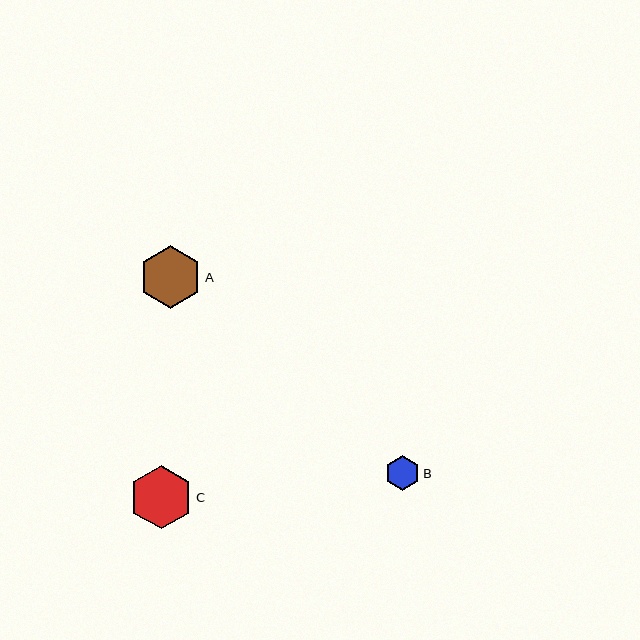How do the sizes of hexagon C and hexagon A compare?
Hexagon C and hexagon A are approximately the same size.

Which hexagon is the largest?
Hexagon C is the largest with a size of approximately 64 pixels.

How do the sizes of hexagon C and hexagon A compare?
Hexagon C and hexagon A are approximately the same size.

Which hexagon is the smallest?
Hexagon B is the smallest with a size of approximately 35 pixels.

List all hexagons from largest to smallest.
From largest to smallest: C, A, B.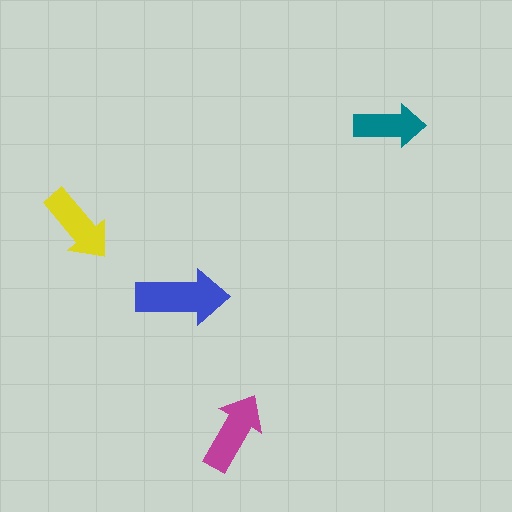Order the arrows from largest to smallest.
the blue one, the magenta one, the yellow one, the teal one.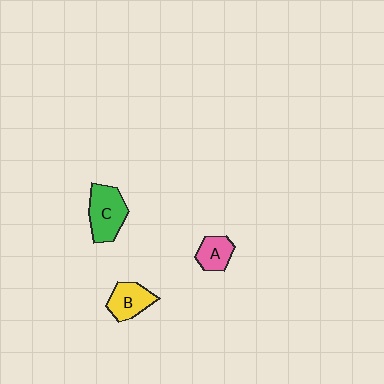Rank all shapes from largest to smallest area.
From largest to smallest: C (green), B (yellow), A (pink).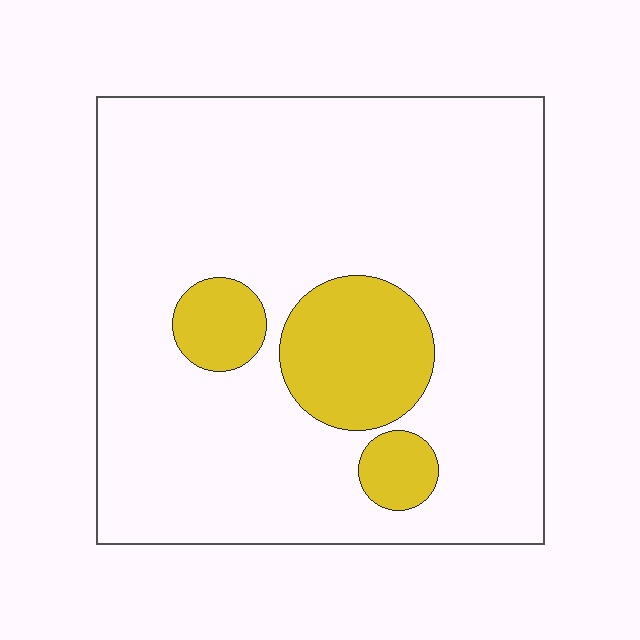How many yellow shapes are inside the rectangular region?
3.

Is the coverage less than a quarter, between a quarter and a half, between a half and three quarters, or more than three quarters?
Less than a quarter.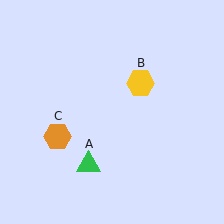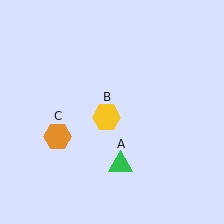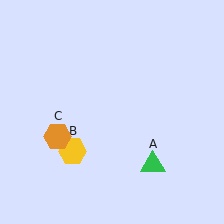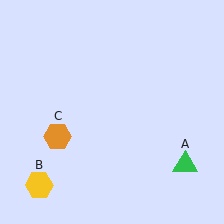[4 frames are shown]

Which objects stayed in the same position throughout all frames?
Orange hexagon (object C) remained stationary.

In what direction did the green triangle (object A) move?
The green triangle (object A) moved right.